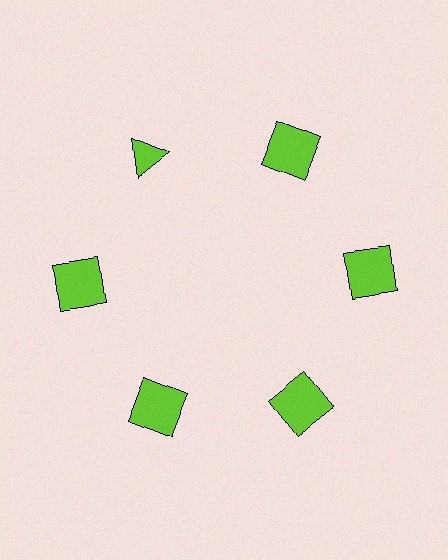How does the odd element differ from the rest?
It has a different shape: triangle instead of square.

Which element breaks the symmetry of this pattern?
The lime triangle at roughly the 11 o'clock position breaks the symmetry. All other shapes are lime squares.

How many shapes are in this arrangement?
There are 6 shapes arranged in a ring pattern.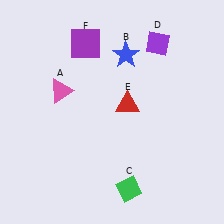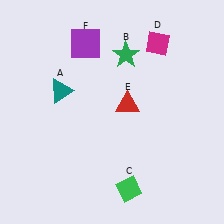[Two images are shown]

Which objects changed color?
A changed from pink to teal. B changed from blue to green. D changed from purple to magenta.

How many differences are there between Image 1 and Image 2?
There are 3 differences between the two images.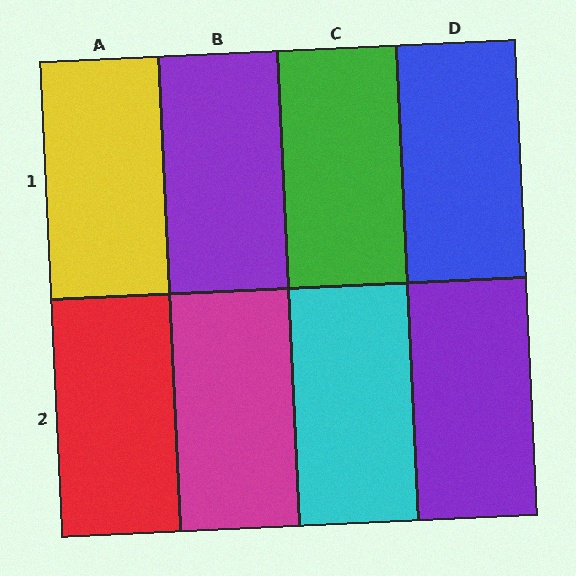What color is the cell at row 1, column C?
Green.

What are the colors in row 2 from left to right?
Red, magenta, cyan, purple.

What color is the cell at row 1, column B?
Purple.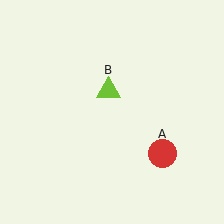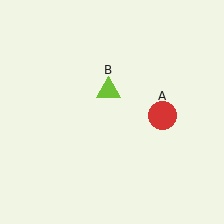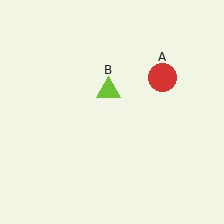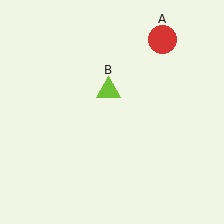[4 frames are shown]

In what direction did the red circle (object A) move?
The red circle (object A) moved up.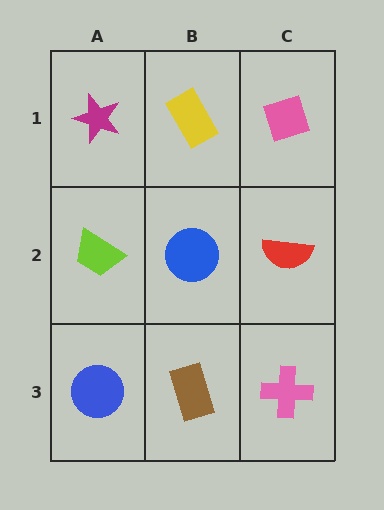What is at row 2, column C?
A red semicircle.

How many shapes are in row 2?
3 shapes.